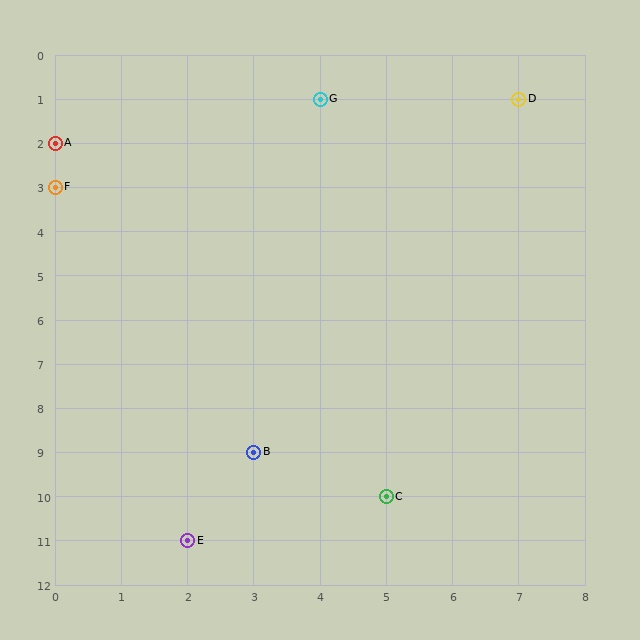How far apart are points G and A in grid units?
Points G and A are 4 columns and 1 row apart (about 4.1 grid units diagonally).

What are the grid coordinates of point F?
Point F is at grid coordinates (0, 3).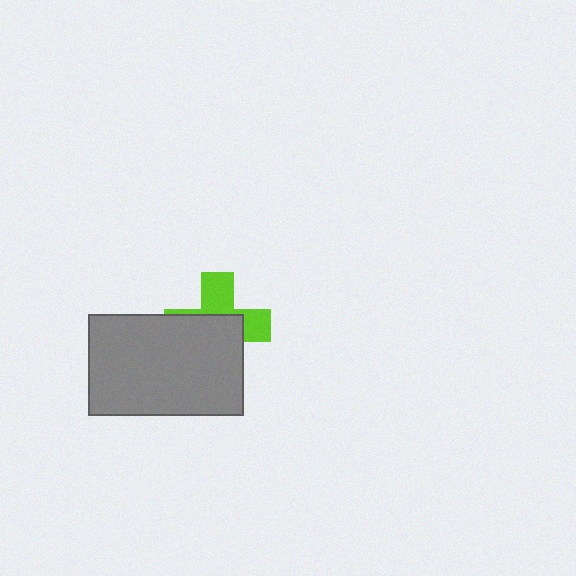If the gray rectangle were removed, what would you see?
You would see the complete lime cross.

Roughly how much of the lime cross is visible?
A small part of it is visible (roughly 42%).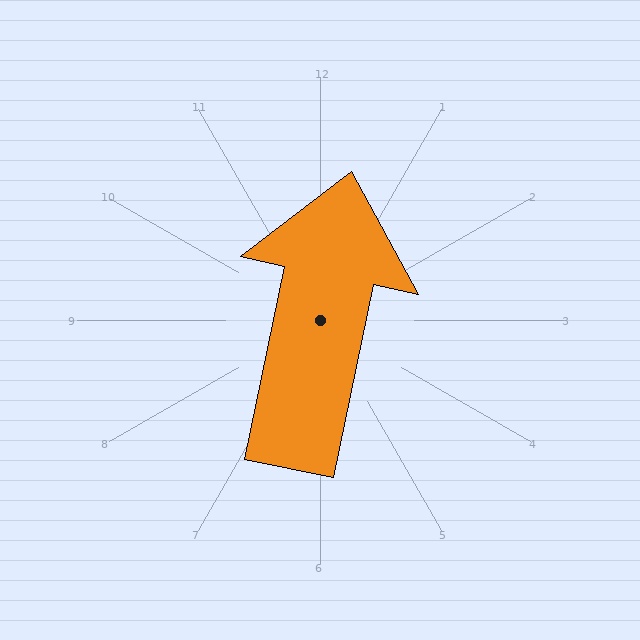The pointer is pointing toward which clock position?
Roughly 12 o'clock.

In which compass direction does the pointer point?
North.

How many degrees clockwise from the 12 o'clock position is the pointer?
Approximately 12 degrees.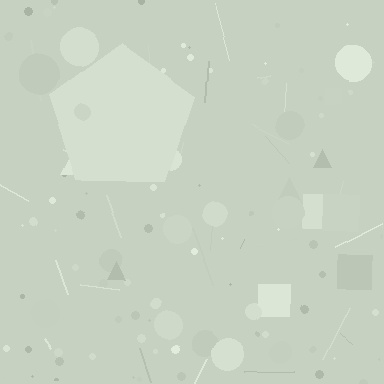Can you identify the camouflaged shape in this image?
The camouflaged shape is a pentagon.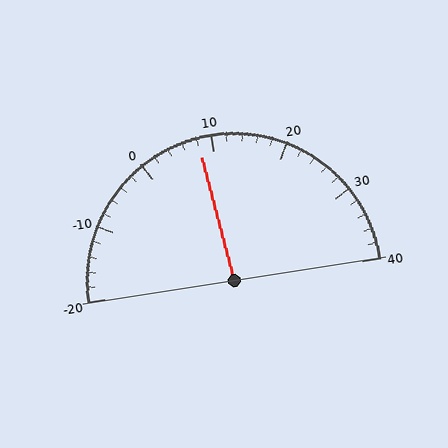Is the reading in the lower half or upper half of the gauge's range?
The reading is in the lower half of the range (-20 to 40).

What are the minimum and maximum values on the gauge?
The gauge ranges from -20 to 40.